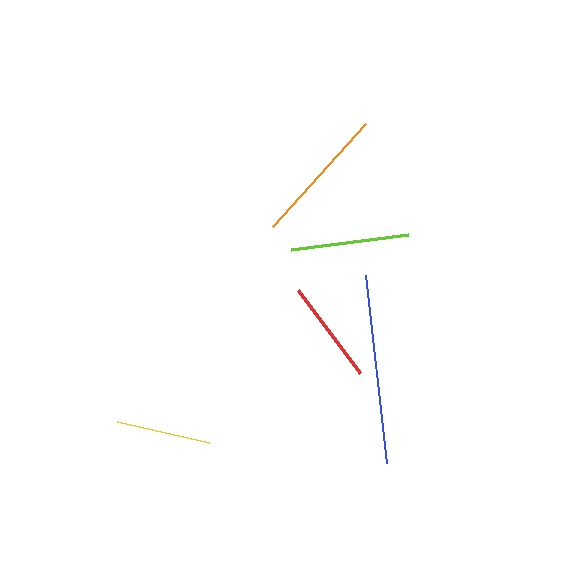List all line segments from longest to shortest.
From longest to shortest: blue, orange, lime, red, yellow.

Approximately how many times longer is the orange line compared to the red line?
The orange line is approximately 1.3 times the length of the red line.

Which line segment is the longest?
The blue line is the longest at approximately 189 pixels.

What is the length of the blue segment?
The blue segment is approximately 189 pixels long.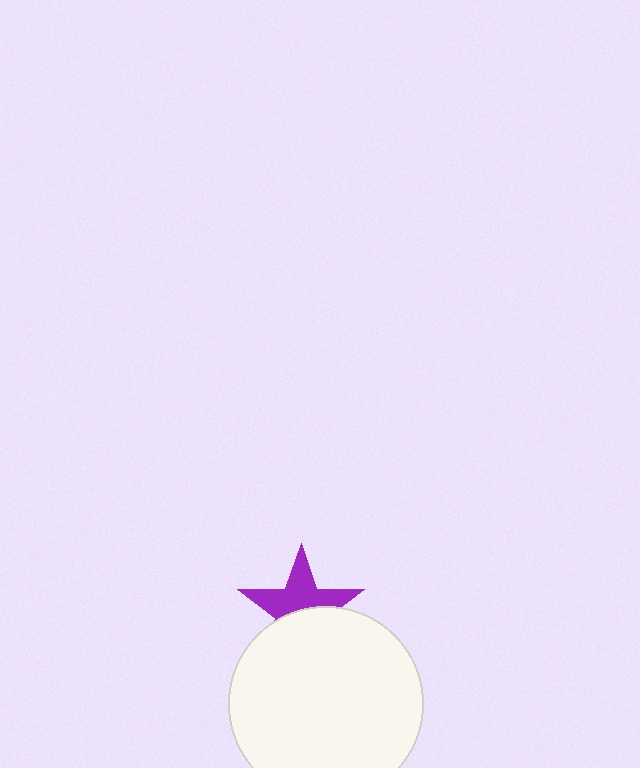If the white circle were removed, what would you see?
You would see the complete purple star.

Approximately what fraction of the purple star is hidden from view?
Roughly 46% of the purple star is hidden behind the white circle.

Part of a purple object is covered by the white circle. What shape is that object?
It is a star.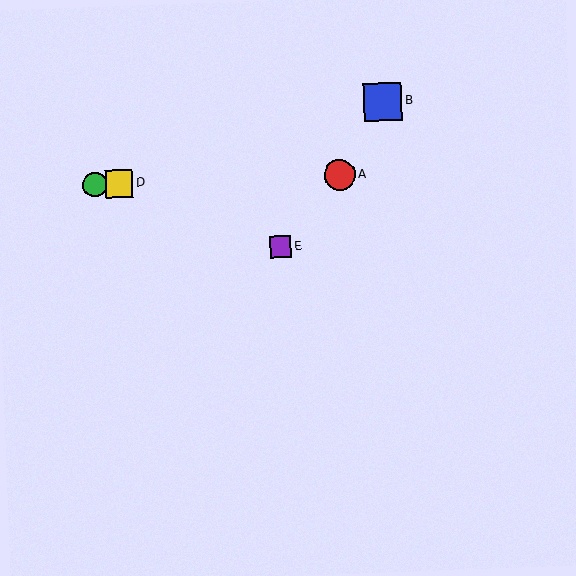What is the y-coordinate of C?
Object C is at y≈185.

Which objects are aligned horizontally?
Objects A, C, D are aligned horizontally.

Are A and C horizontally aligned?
Yes, both are at y≈175.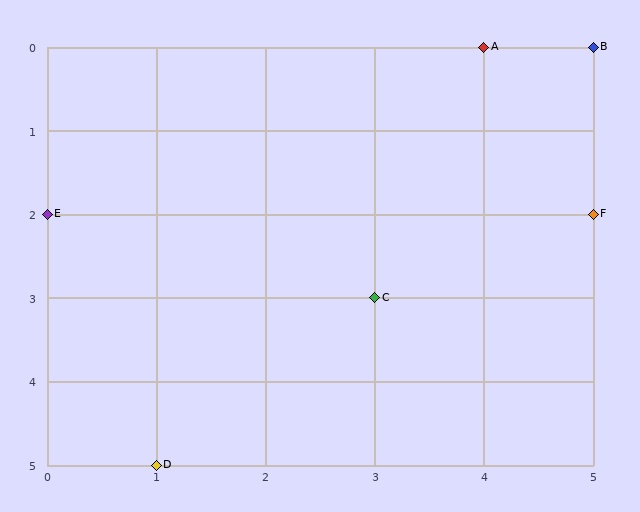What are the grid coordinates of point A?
Point A is at grid coordinates (4, 0).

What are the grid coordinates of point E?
Point E is at grid coordinates (0, 2).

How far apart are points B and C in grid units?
Points B and C are 2 columns and 3 rows apart (about 3.6 grid units diagonally).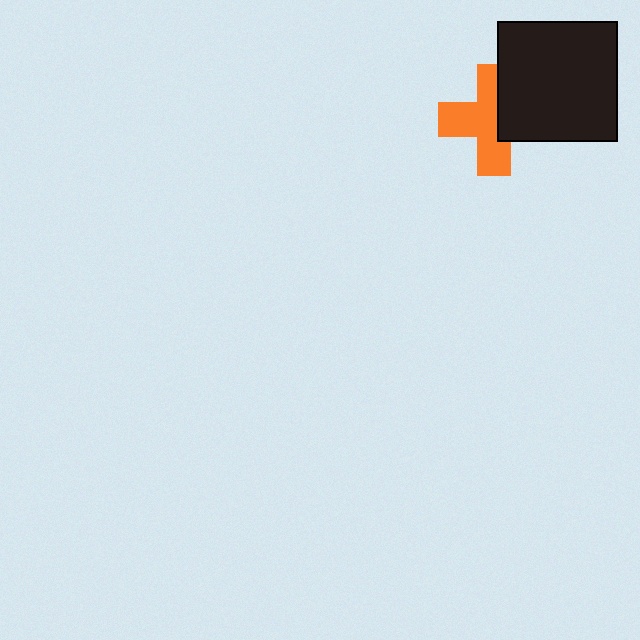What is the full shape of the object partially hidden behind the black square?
The partially hidden object is an orange cross.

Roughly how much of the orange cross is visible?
About half of it is visible (roughly 63%).